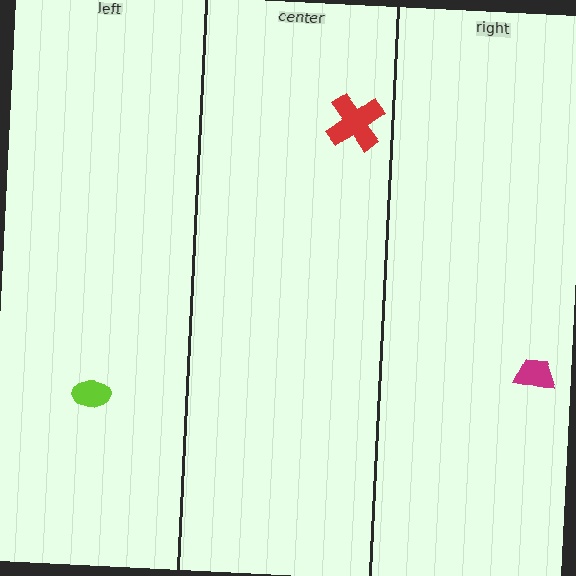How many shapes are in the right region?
1.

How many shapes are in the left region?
1.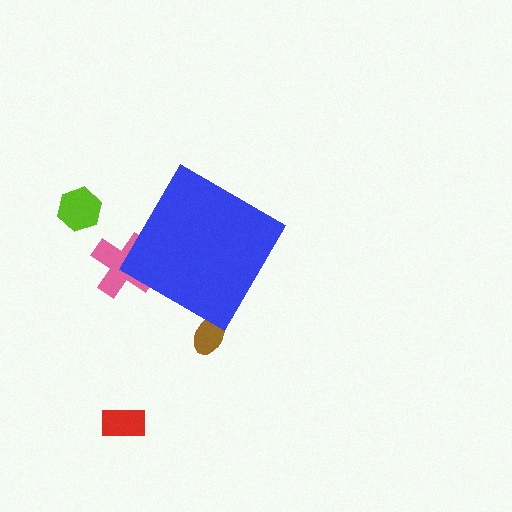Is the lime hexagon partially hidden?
No, the lime hexagon is fully visible.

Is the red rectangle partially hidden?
No, the red rectangle is fully visible.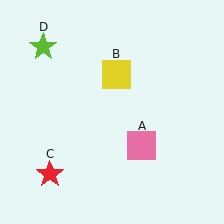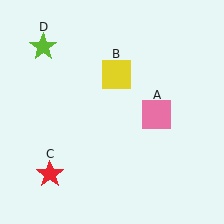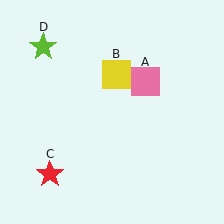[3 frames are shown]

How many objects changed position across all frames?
1 object changed position: pink square (object A).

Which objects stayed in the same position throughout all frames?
Yellow square (object B) and red star (object C) and lime star (object D) remained stationary.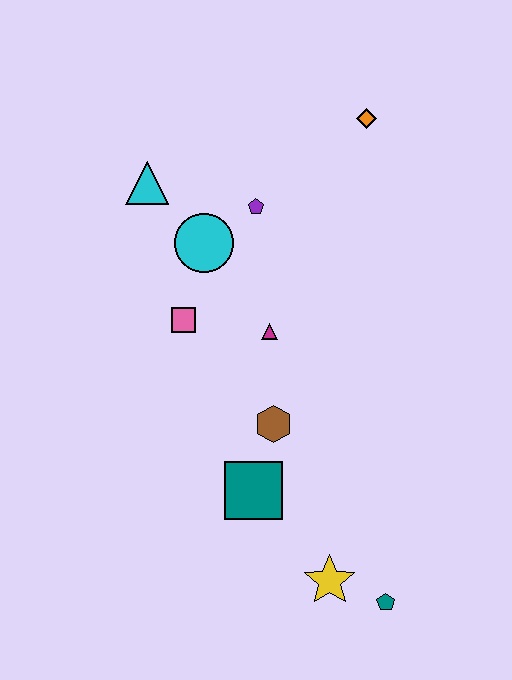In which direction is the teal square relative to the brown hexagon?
The teal square is below the brown hexagon.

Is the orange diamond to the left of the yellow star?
No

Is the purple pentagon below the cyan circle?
No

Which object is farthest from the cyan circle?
The teal pentagon is farthest from the cyan circle.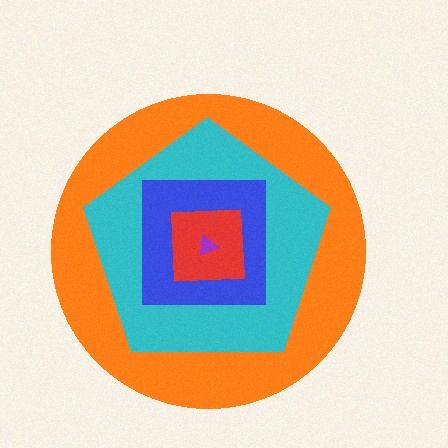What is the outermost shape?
The orange circle.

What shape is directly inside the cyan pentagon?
The blue square.